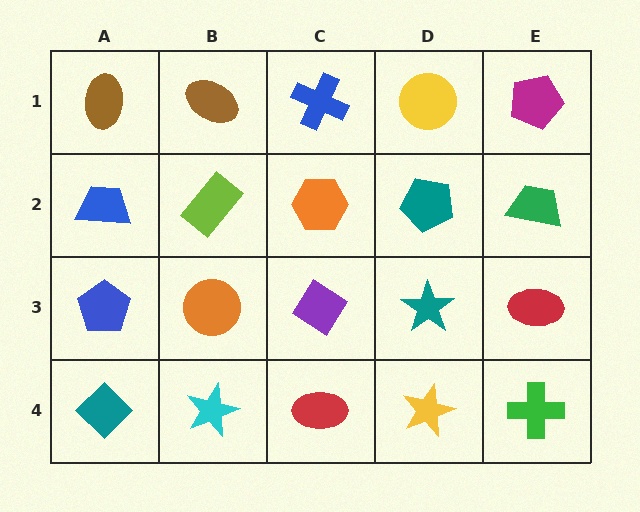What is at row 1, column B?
A brown ellipse.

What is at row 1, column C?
A blue cross.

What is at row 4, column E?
A green cross.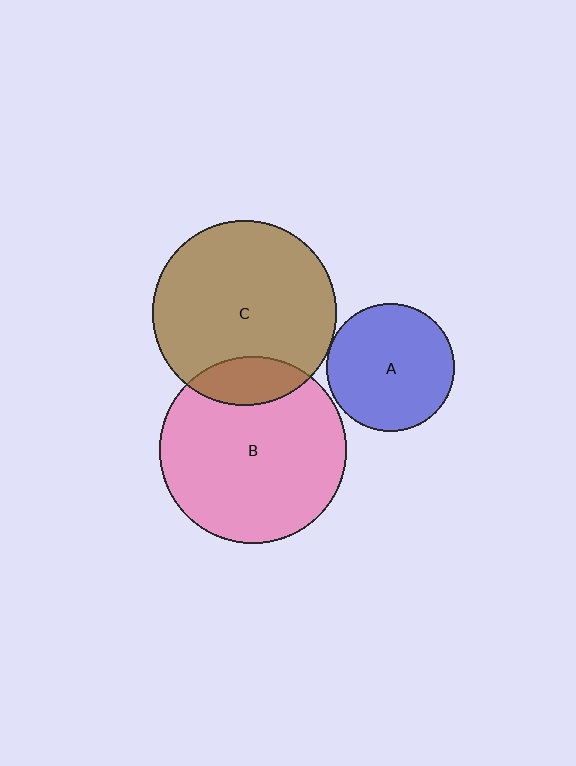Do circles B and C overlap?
Yes.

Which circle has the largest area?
Circle B (pink).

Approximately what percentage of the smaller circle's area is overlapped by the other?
Approximately 15%.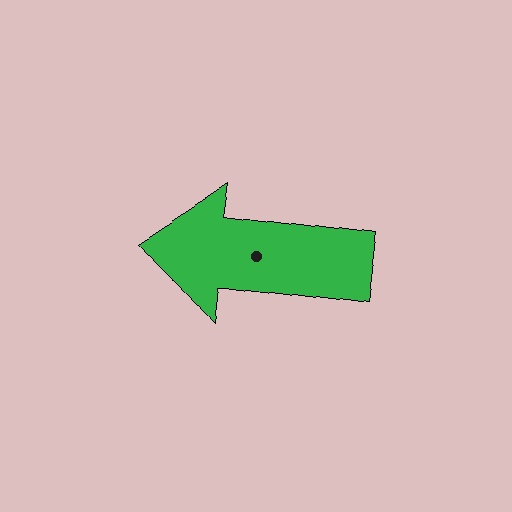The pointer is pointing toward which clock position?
Roughly 9 o'clock.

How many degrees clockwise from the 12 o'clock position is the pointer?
Approximately 277 degrees.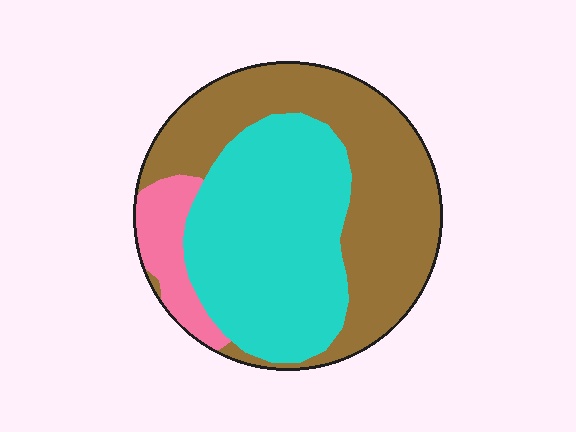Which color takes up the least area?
Pink, at roughly 10%.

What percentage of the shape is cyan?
Cyan takes up about two fifths (2/5) of the shape.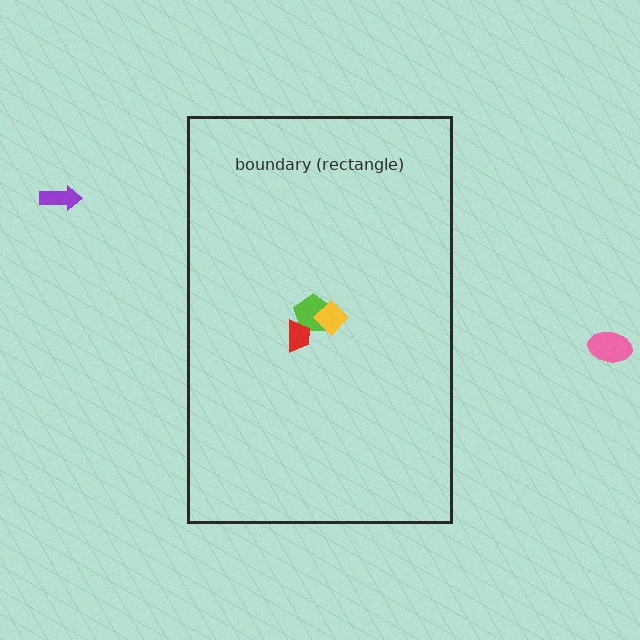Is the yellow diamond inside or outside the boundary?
Inside.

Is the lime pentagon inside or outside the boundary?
Inside.